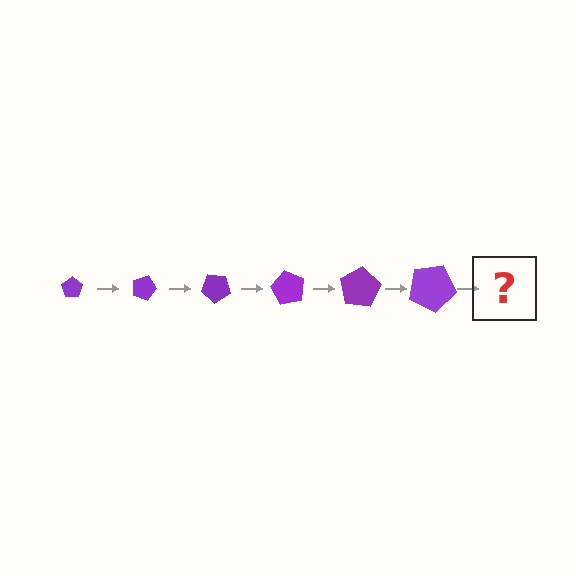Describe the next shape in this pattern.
It should be a pentagon, larger than the previous one and rotated 120 degrees from the start.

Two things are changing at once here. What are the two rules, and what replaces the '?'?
The two rules are that the pentagon grows larger each step and it rotates 20 degrees each step. The '?' should be a pentagon, larger than the previous one and rotated 120 degrees from the start.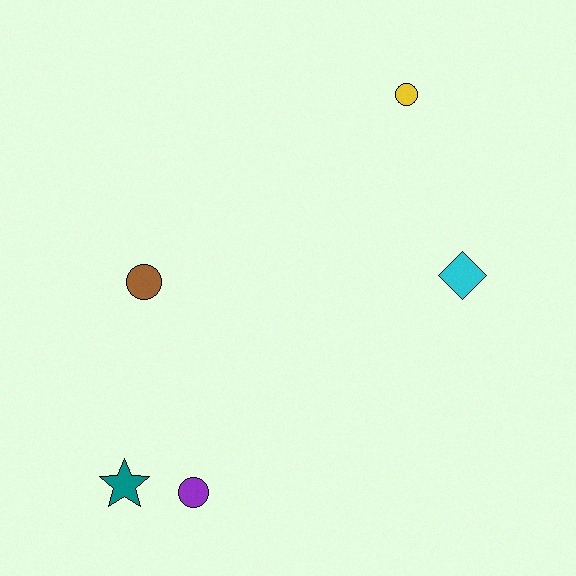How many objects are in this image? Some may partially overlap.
There are 5 objects.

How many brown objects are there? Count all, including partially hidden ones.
There is 1 brown object.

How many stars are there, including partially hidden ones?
There is 1 star.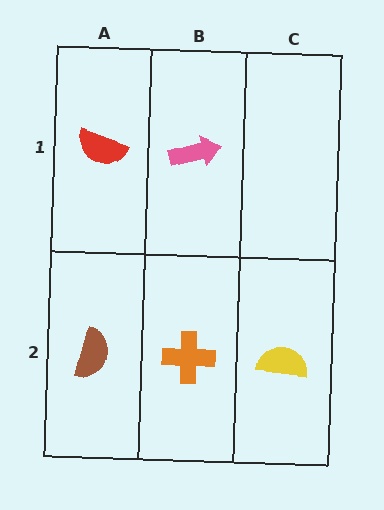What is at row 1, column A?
A red semicircle.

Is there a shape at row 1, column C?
No, that cell is empty.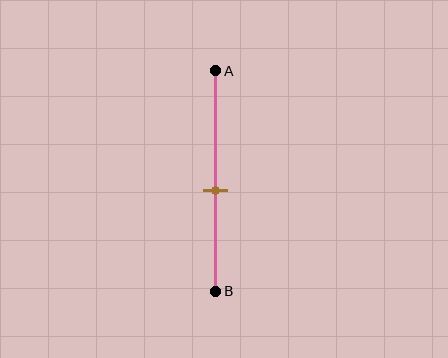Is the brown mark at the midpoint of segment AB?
No, the mark is at about 55% from A, not at the 50% midpoint.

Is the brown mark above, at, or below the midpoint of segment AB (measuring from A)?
The brown mark is below the midpoint of segment AB.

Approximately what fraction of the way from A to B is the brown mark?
The brown mark is approximately 55% of the way from A to B.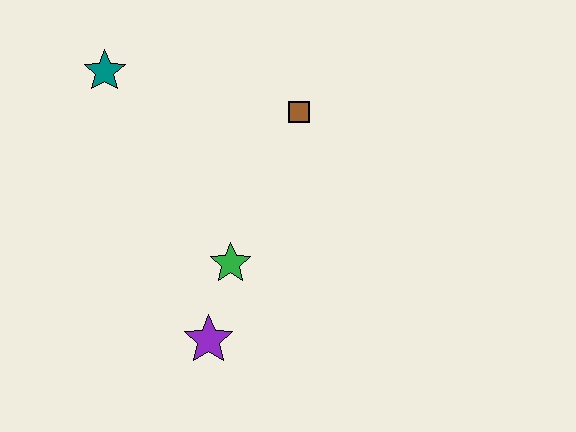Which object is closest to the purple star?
The green star is closest to the purple star.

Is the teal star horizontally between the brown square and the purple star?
No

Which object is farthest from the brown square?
The purple star is farthest from the brown square.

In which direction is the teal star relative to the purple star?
The teal star is above the purple star.